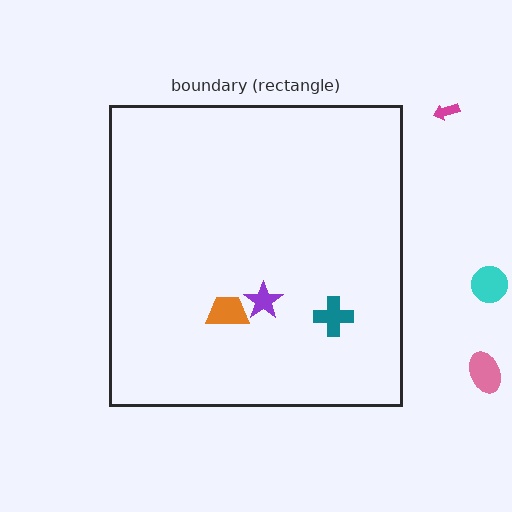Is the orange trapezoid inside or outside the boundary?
Inside.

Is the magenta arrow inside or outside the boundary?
Outside.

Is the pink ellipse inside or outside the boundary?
Outside.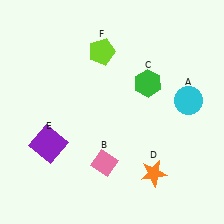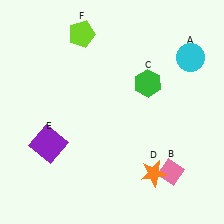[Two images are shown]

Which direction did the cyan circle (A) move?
The cyan circle (A) moved up.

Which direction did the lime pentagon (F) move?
The lime pentagon (F) moved left.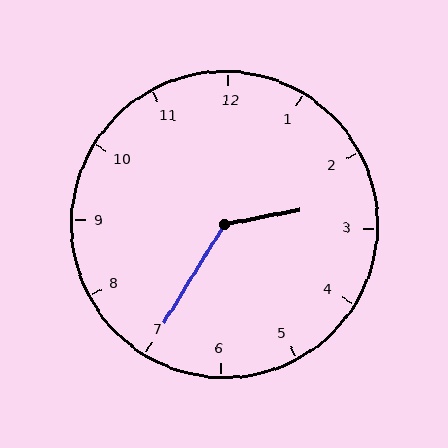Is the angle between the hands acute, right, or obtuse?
It is obtuse.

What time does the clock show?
2:35.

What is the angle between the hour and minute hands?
Approximately 132 degrees.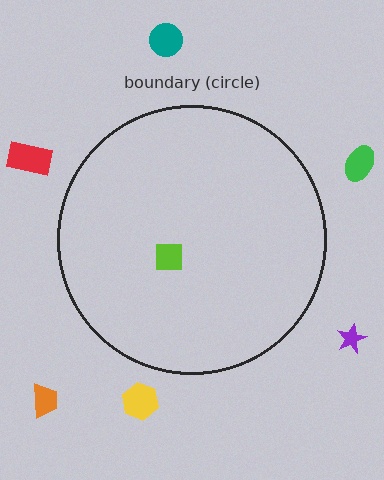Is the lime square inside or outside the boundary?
Inside.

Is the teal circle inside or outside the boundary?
Outside.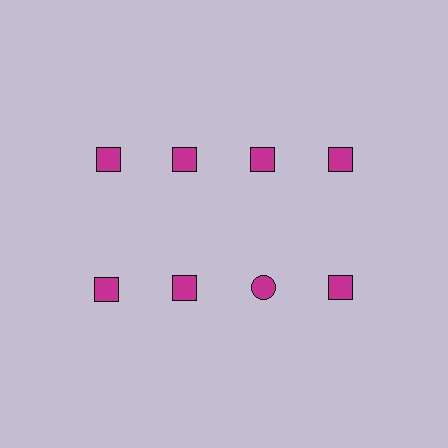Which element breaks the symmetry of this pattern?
The magenta circle in the second row, center column breaks the symmetry. All other shapes are magenta squares.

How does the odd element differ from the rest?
It has a different shape: circle instead of square.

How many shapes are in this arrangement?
There are 8 shapes arranged in a grid pattern.